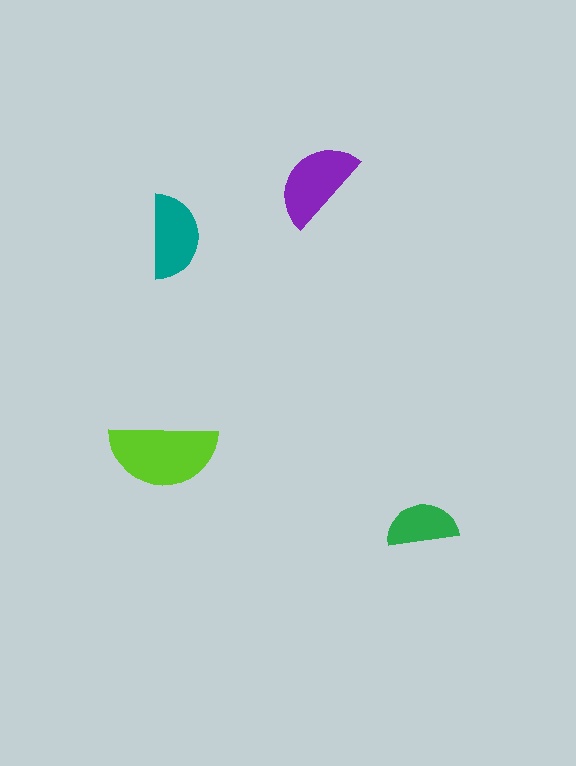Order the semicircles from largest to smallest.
the lime one, the purple one, the teal one, the green one.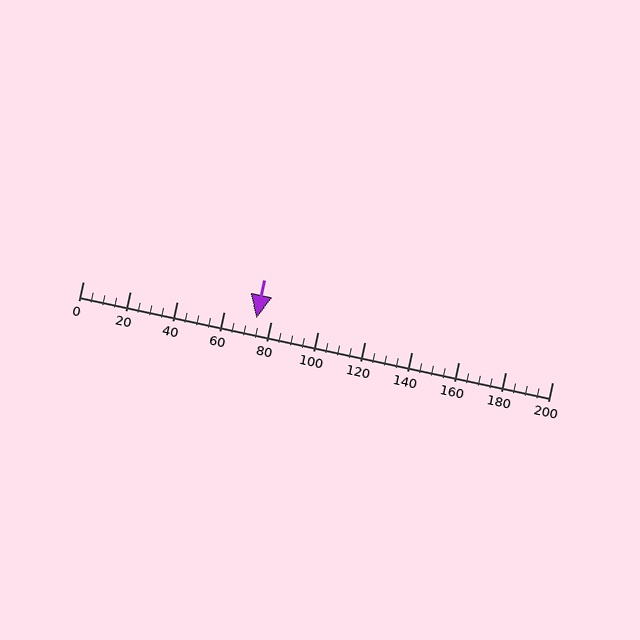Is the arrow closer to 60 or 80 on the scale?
The arrow is closer to 80.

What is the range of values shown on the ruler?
The ruler shows values from 0 to 200.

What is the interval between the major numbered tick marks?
The major tick marks are spaced 20 units apart.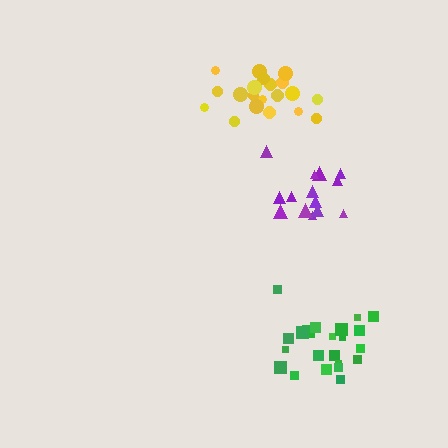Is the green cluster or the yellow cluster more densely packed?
Green.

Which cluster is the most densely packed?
Green.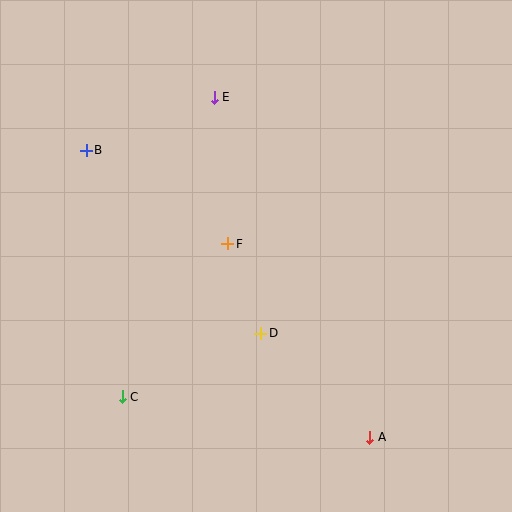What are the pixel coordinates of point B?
Point B is at (86, 150).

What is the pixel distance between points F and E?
The distance between F and E is 147 pixels.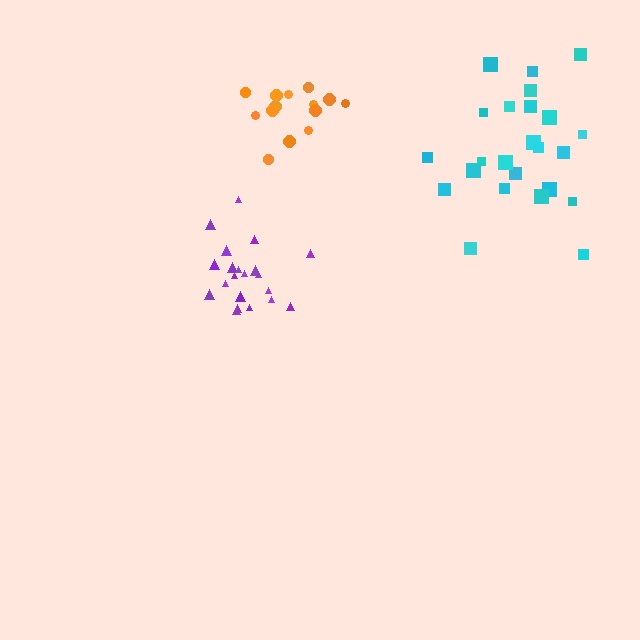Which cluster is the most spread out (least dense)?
Cyan.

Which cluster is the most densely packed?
Purple.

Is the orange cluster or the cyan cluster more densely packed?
Orange.